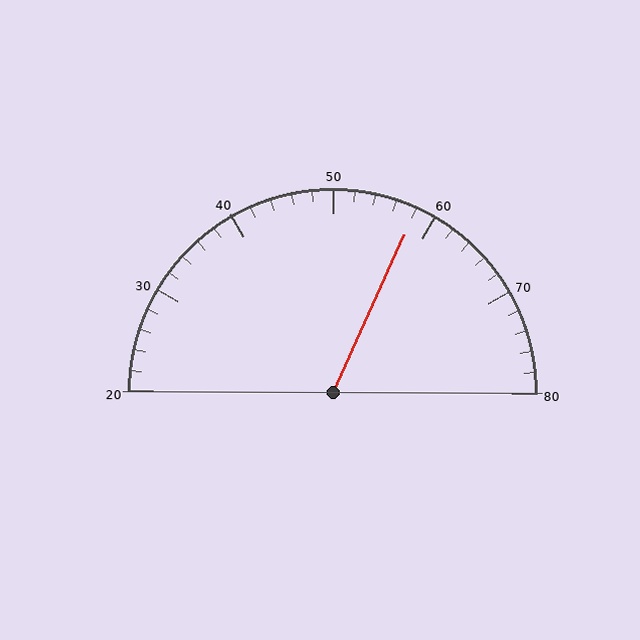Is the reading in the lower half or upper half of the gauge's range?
The reading is in the upper half of the range (20 to 80).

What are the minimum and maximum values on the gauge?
The gauge ranges from 20 to 80.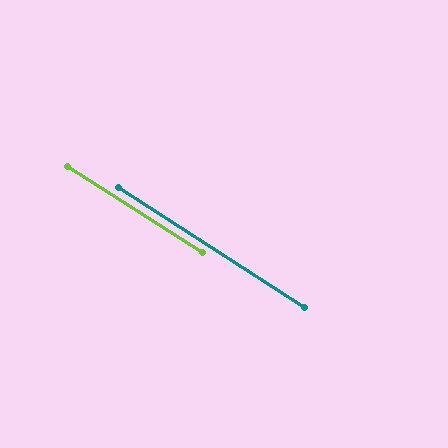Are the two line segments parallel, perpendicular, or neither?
Parallel — their directions differ by only 0.3°.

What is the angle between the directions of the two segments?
Approximately 0 degrees.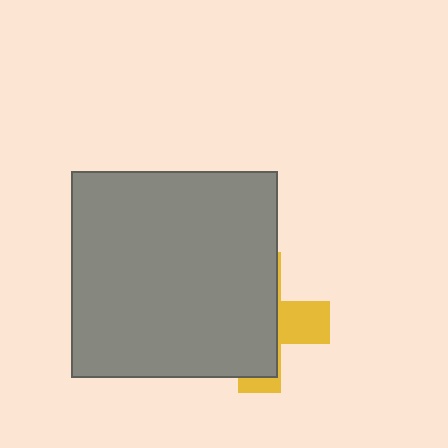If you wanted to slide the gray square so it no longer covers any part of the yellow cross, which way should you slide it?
Slide it left — that is the most direct way to separate the two shapes.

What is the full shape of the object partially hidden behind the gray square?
The partially hidden object is a yellow cross.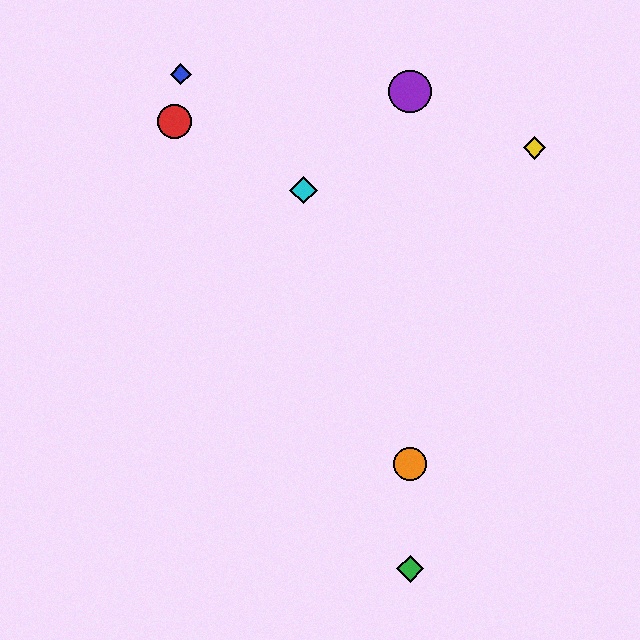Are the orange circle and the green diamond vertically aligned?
Yes, both are at x≈410.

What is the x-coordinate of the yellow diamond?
The yellow diamond is at x≈534.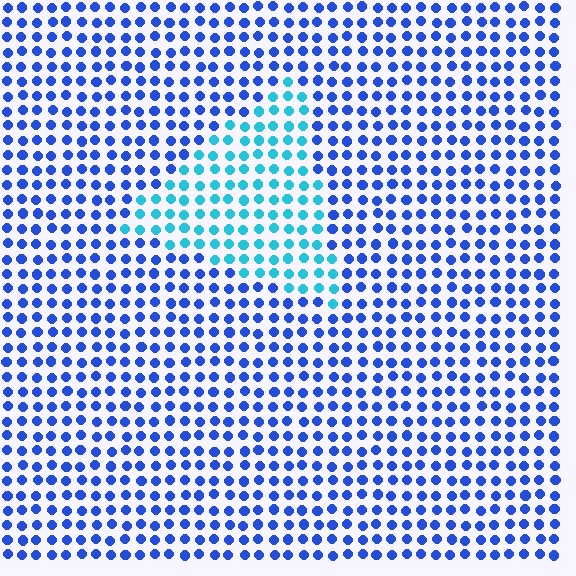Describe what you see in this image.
The image is filled with small blue elements in a uniform arrangement. A triangle-shaped region is visible where the elements are tinted to a slightly different hue, forming a subtle color boundary.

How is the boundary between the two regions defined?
The boundary is defined purely by a slight shift in hue (about 41 degrees). Spacing, size, and orientation are identical on both sides.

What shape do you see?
I see a triangle.